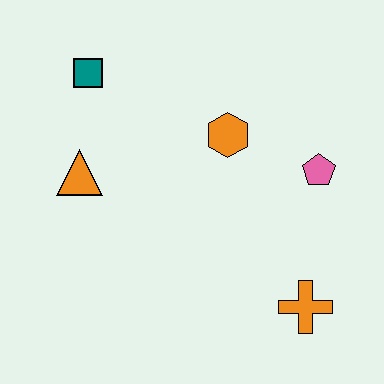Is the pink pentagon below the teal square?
Yes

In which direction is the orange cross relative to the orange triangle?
The orange cross is to the right of the orange triangle.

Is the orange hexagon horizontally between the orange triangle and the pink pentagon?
Yes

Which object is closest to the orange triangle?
The teal square is closest to the orange triangle.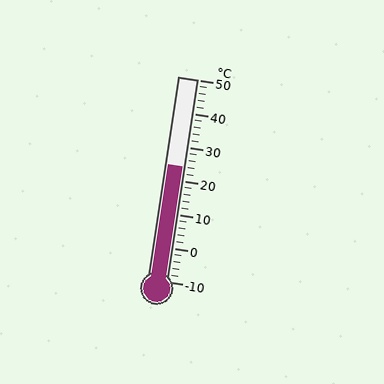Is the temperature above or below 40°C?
The temperature is below 40°C.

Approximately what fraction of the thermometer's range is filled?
The thermometer is filled to approximately 55% of its range.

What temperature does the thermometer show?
The thermometer shows approximately 24°C.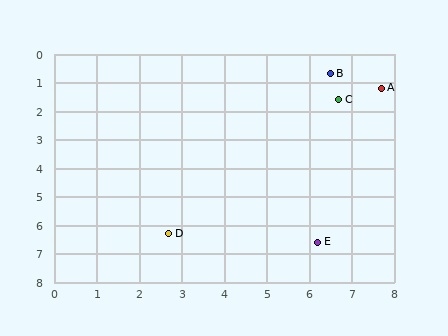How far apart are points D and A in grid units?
Points D and A are about 7.1 grid units apart.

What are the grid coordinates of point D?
Point D is at approximately (2.7, 6.3).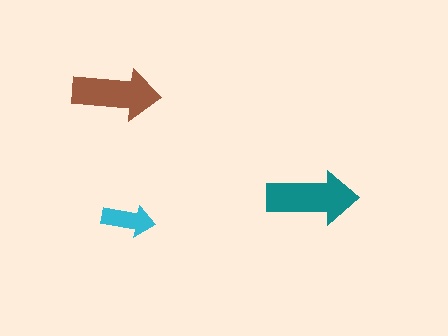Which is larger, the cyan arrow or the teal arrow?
The teal one.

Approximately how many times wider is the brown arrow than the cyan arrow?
About 1.5 times wider.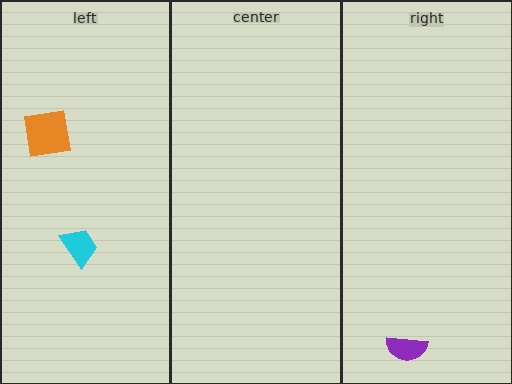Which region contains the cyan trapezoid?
The left region.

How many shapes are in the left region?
2.